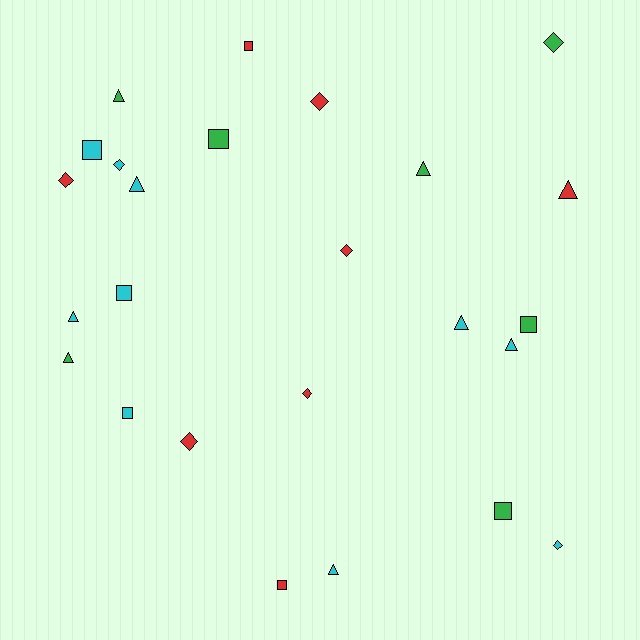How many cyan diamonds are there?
There are 2 cyan diamonds.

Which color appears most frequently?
Cyan, with 10 objects.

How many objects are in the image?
There are 25 objects.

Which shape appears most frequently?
Triangle, with 9 objects.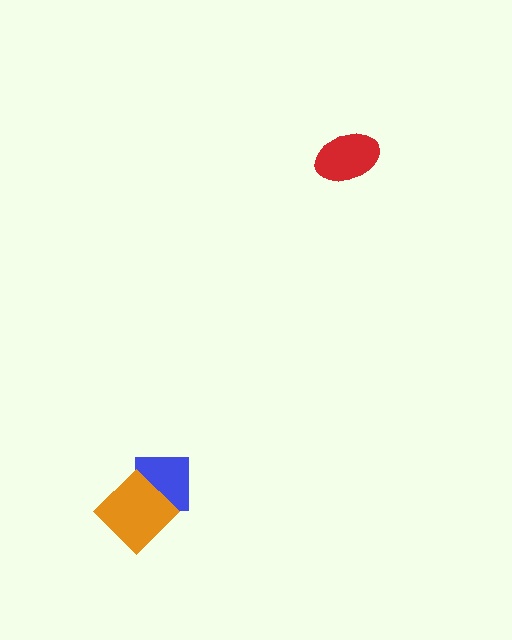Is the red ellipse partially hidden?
No, no other shape covers it.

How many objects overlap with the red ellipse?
0 objects overlap with the red ellipse.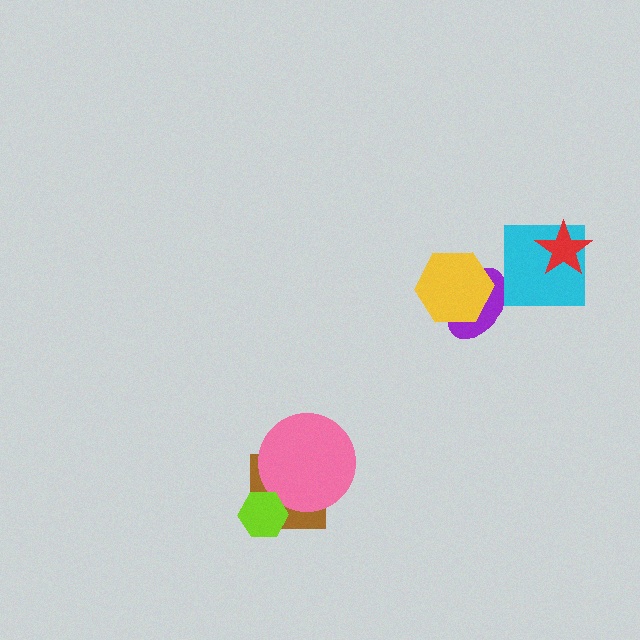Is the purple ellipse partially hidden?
Yes, it is partially covered by another shape.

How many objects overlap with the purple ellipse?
1 object overlaps with the purple ellipse.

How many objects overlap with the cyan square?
1 object overlaps with the cyan square.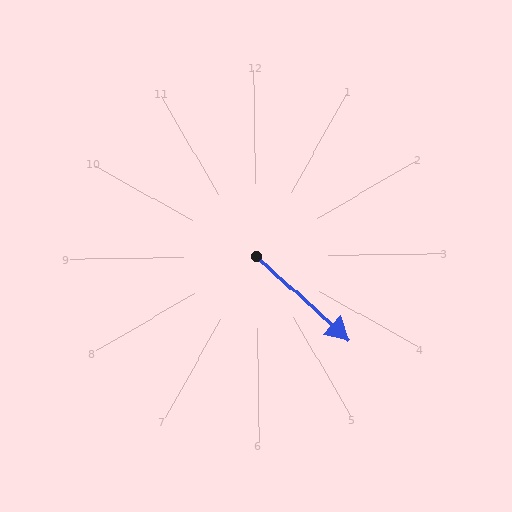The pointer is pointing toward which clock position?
Roughly 4 o'clock.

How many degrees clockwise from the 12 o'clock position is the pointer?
Approximately 133 degrees.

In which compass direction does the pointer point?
Southeast.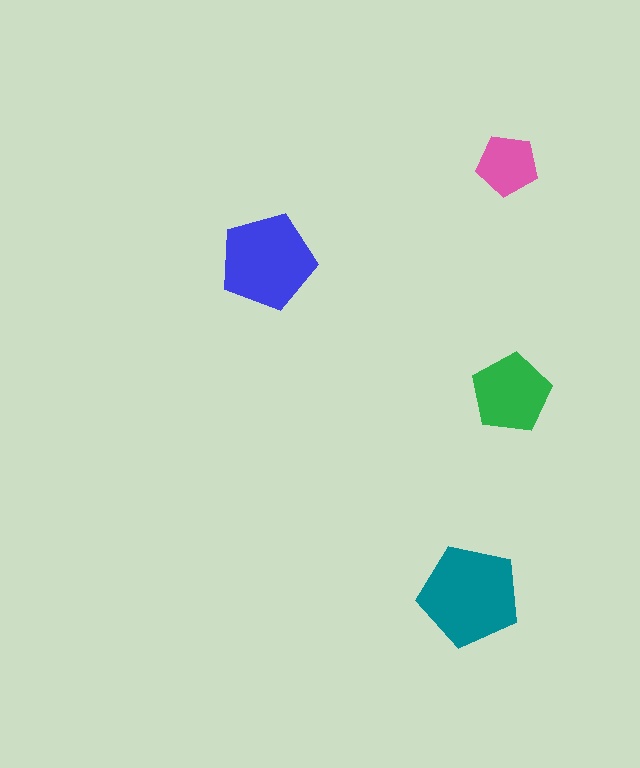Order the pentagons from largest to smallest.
the teal one, the blue one, the green one, the pink one.